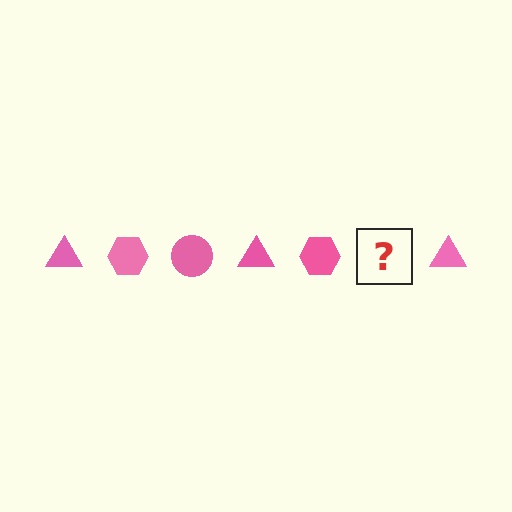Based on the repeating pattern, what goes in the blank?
The blank should be a pink circle.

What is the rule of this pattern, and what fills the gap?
The rule is that the pattern cycles through triangle, hexagon, circle shapes in pink. The gap should be filled with a pink circle.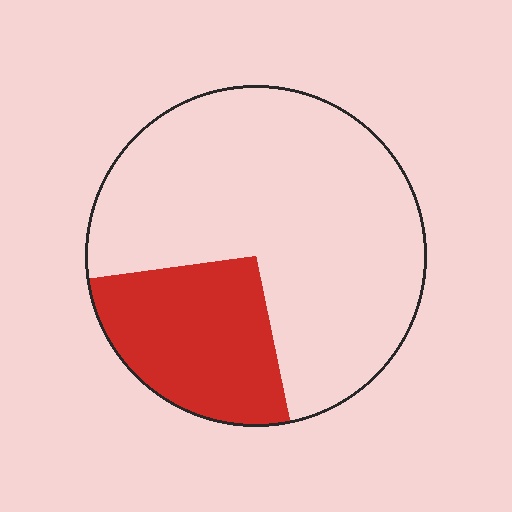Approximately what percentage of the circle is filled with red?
Approximately 25%.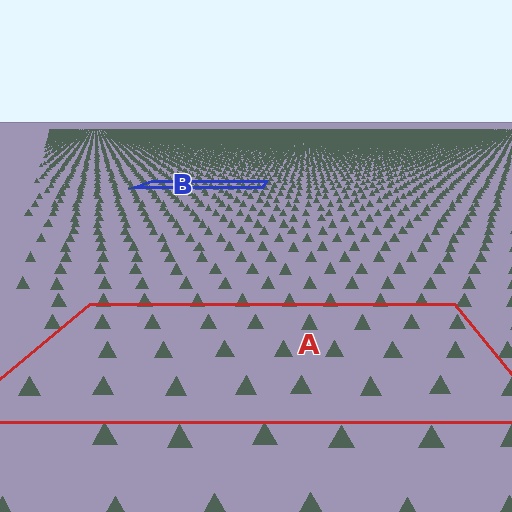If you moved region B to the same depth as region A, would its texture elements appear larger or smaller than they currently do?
They would appear larger. At a closer depth, the same texture elements are projected at a bigger on-screen size.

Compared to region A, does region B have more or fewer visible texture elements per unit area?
Region B has more texture elements per unit area — they are packed more densely because it is farther away.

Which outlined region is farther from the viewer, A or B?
Region B is farther from the viewer — the texture elements inside it appear smaller and more densely packed.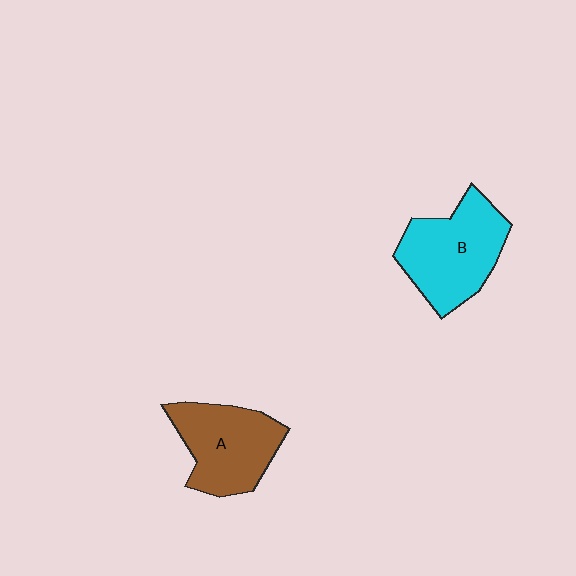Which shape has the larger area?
Shape B (cyan).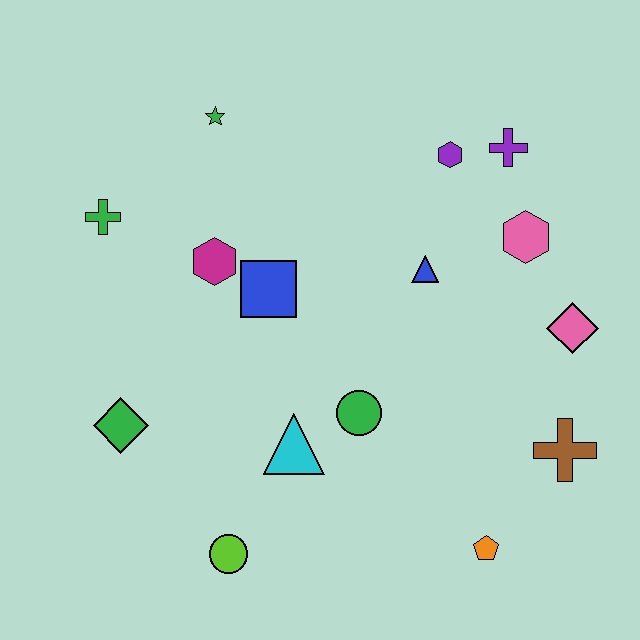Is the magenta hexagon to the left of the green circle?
Yes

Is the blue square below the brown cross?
No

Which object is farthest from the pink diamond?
The green cross is farthest from the pink diamond.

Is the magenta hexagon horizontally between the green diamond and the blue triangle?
Yes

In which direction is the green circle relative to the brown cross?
The green circle is to the left of the brown cross.